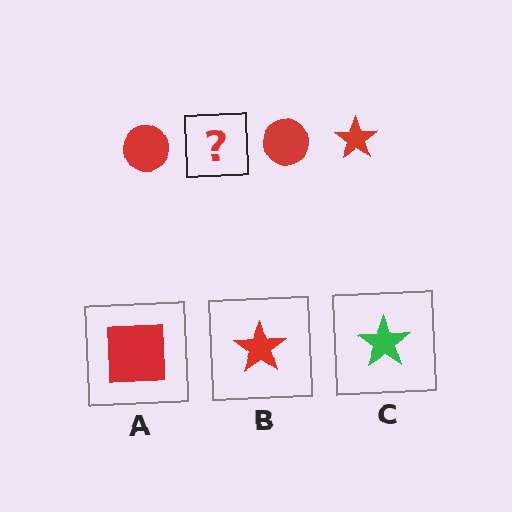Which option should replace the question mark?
Option B.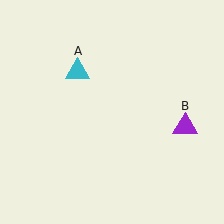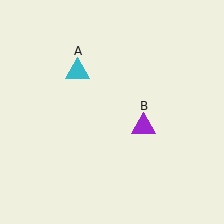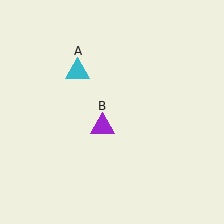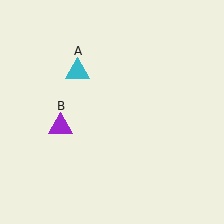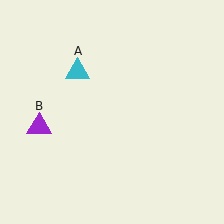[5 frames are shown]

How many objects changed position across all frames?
1 object changed position: purple triangle (object B).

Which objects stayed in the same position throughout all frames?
Cyan triangle (object A) remained stationary.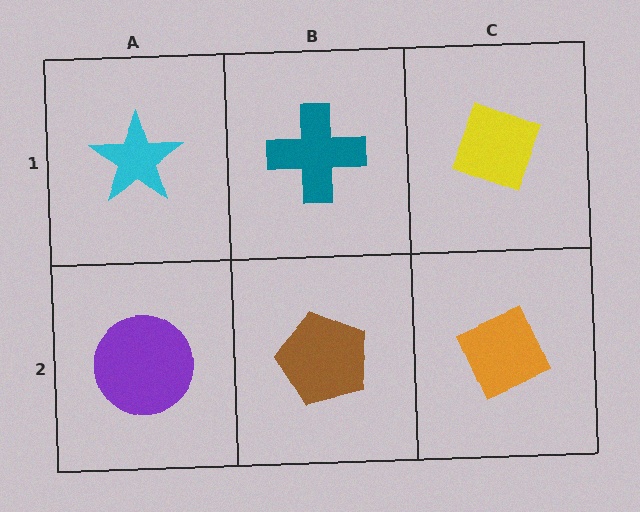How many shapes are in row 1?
3 shapes.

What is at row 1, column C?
A yellow diamond.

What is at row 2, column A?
A purple circle.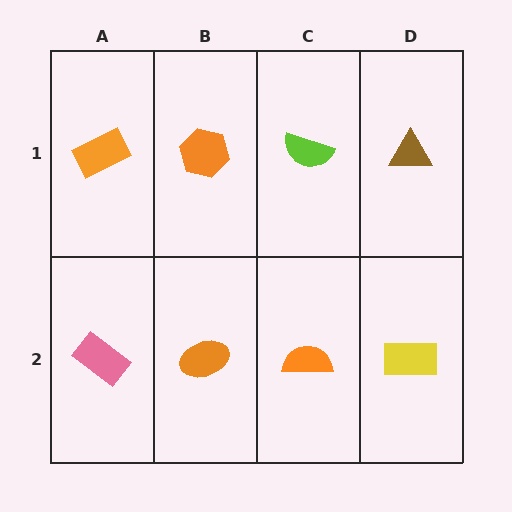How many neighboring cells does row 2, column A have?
2.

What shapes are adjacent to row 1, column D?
A yellow rectangle (row 2, column D), a lime semicircle (row 1, column C).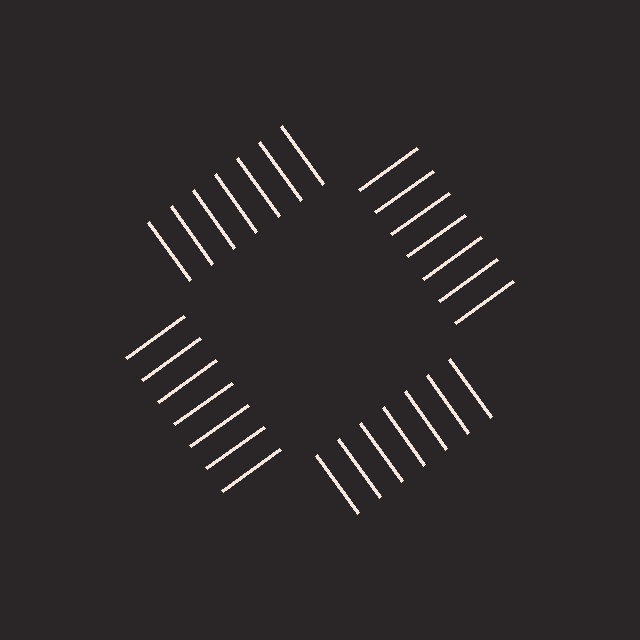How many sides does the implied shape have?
4 sides — the line-ends trace a square.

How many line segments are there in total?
28 — 7 along each of the 4 edges.